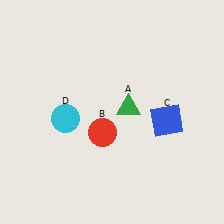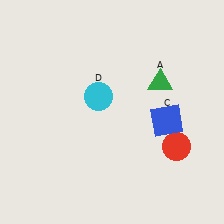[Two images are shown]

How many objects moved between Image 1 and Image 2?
3 objects moved between the two images.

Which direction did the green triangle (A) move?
The green triangle (A) moved right.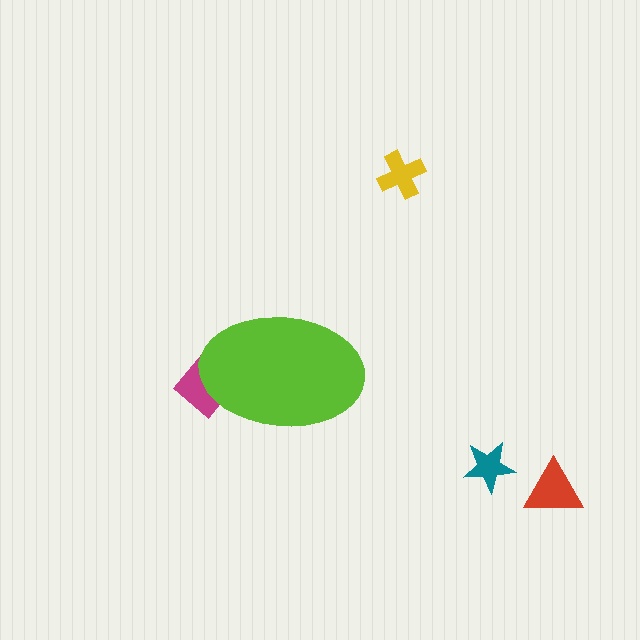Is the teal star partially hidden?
No, the teal star is fully visible.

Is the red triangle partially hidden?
No, the red triangle is fully visible.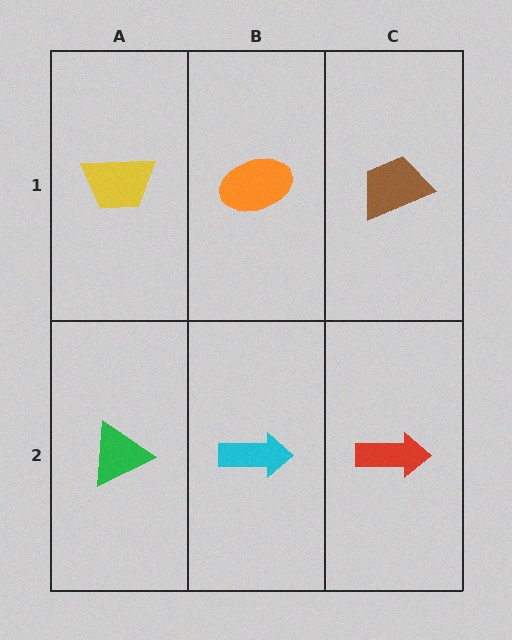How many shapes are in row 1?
3 shapes.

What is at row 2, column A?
A green triangle.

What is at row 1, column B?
An orange ellipse.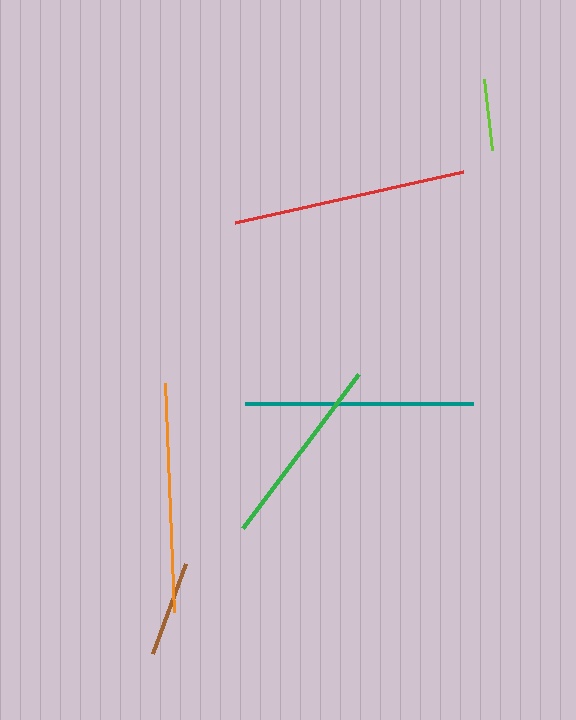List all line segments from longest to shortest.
From longest to shortest: red, orange, teal, green, brown, lime.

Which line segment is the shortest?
The lime line is the shortest at approximately 72 pixels.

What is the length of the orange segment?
The orange segment is approximately 229 pixels long.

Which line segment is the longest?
The red line is the longest at approximately 234 pixels.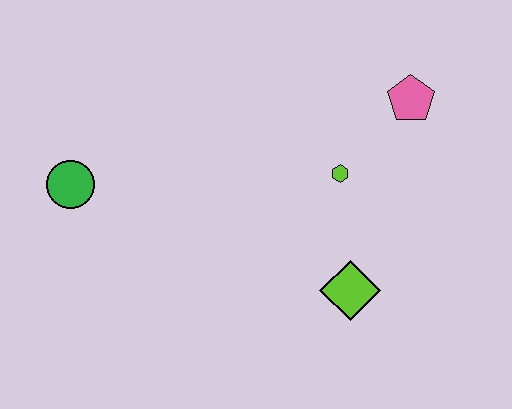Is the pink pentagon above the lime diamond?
Yes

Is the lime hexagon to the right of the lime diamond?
No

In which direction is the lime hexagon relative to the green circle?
The lime hexagon is to the right of the green circle.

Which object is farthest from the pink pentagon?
The green circle is farthest from the pink pentagon.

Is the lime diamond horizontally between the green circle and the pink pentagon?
Yes